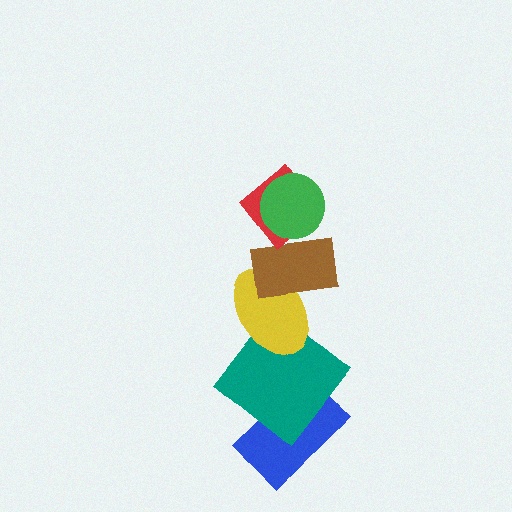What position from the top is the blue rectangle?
The blue rectangle is 6th from the top.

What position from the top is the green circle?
The green circle is 1st from the top.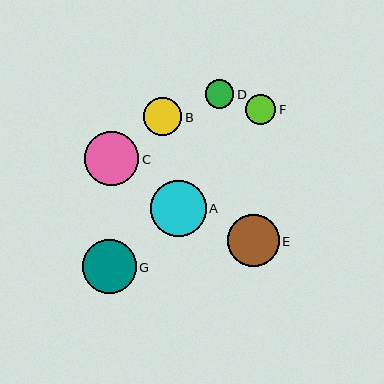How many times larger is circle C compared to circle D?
Circle C is approximately 1.9 times the size of circle D.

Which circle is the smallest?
Circle D is the smallest with a size of approximately 28 pixels.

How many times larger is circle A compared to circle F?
Circle A is approximately 1.9 times the size of circle F.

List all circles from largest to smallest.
From largest to smallest: A, C, G, E, B, F, D.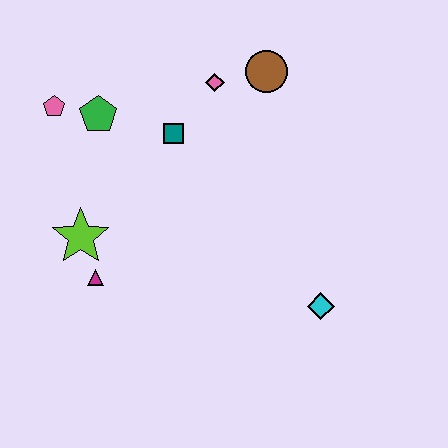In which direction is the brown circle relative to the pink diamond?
The brown circle is to the right of the pink diamond.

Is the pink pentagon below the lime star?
No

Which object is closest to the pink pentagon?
The green pentagon is closest to the pink pentagon.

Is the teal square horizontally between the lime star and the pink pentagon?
No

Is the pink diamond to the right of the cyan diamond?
No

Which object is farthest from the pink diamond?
The cyan diamond is farthest from the pink diamond.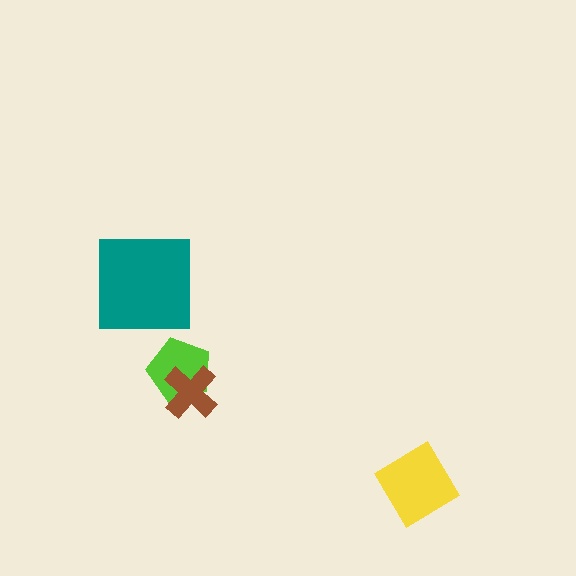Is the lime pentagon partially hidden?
Yes, it is partially covered by another shape.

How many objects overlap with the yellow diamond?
0 objects overlap with the yellow diamond.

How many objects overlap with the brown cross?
1 object overlaps with the brown cross.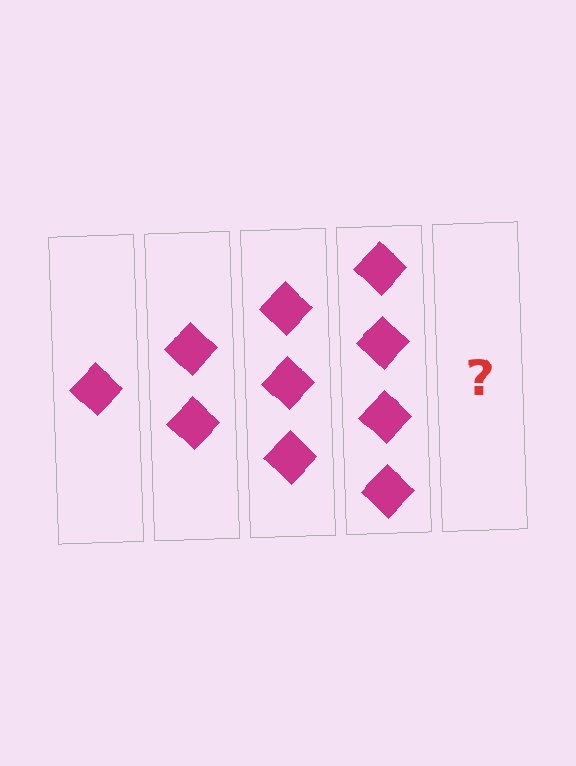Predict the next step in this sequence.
The next step is 5 diamonds.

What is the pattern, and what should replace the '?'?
The pattern is that each step adds one more diamond. The '?' should be 5 diamonds.